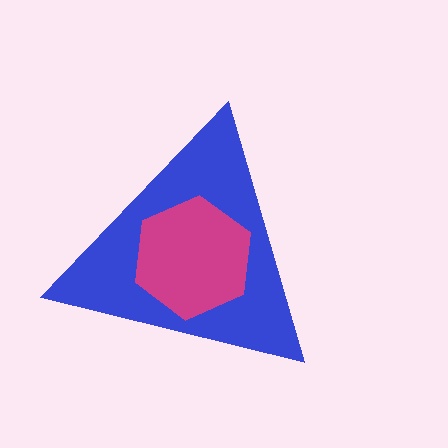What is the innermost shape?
The magenta hexagon.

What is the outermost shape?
The blue triangle.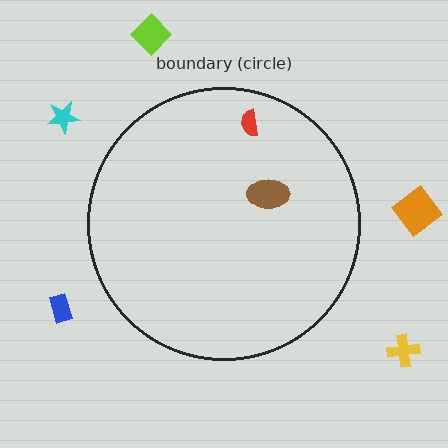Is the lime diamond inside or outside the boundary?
Outside.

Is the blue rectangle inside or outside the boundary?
Outside.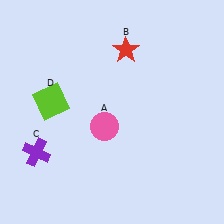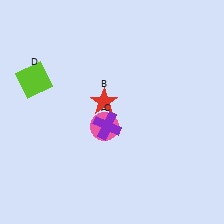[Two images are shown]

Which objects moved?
The objects that moved are: the red star (B), the purple cross (C), the lime square (D).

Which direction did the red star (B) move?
The red star (B) moved down.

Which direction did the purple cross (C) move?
The purple cross (C) moved right.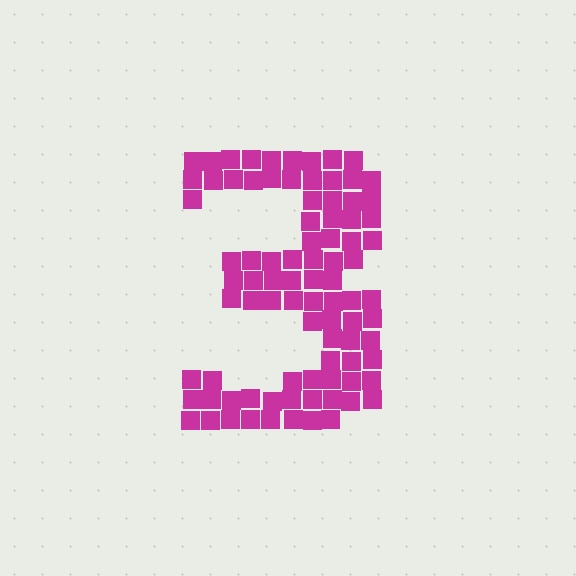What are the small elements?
The small elements are squares.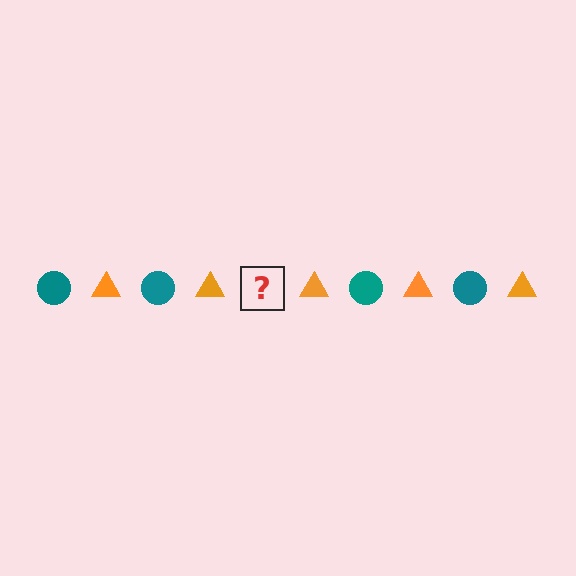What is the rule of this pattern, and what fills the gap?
The rule is that the pattern alternates between teal circle and orange triangle. The gap should be filled with a teal circle.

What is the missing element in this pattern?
The missing element is a teal circle.